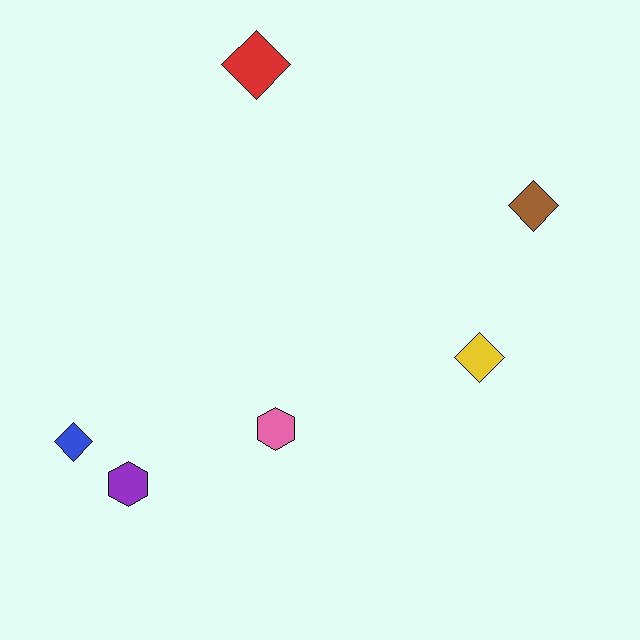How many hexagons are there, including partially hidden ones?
There are 2 hexagons.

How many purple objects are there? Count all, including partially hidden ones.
There is 1 purple object.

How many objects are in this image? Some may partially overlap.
There are 6 objects.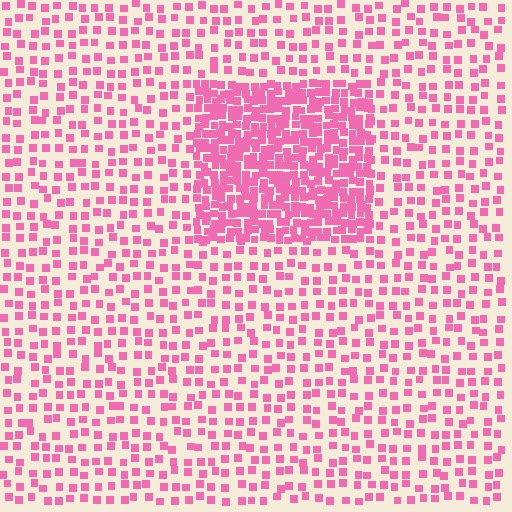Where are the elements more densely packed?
The elements are more densely packed inside the rectangle boundary.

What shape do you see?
I see a rectangle.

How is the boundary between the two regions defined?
The boundary is defined by a change in element density (approximately 2.6x ratio). All elements are the same color, size, and shape.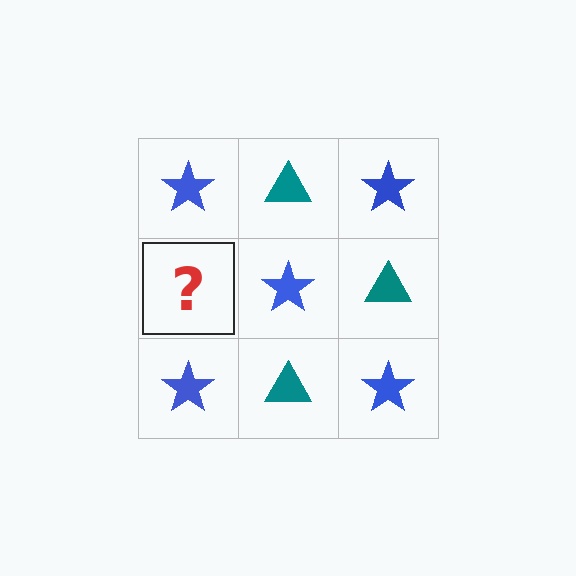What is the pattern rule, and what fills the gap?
The rule is that it alternates blue star and teal triangle in a checkerboard pattern. The gap should be filled with a teal triangle.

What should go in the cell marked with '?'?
The missing cell should contain a teal triangle.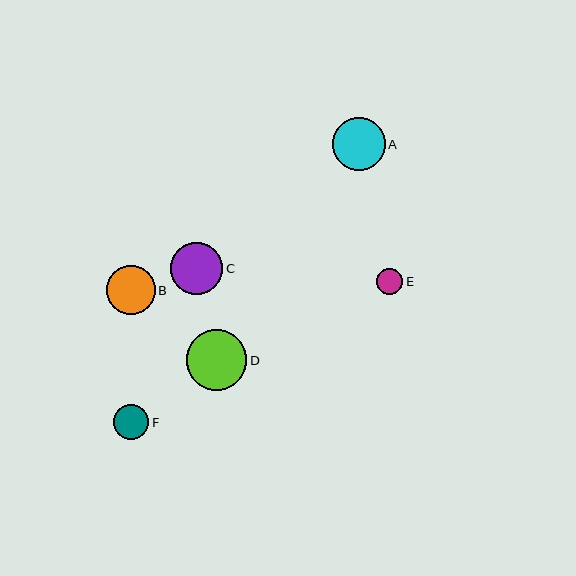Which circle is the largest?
Circle D is the largest with a size of approximately 60 pixels.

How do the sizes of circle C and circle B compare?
Circle C and circle B are approximately the same size.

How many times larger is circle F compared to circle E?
Circle F is approximately 1.3 times the size of circle E.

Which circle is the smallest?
Circle E is the smallest with a size of approximately 26 pixels.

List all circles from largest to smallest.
From largest to smallest: D, C, A, B, F, E.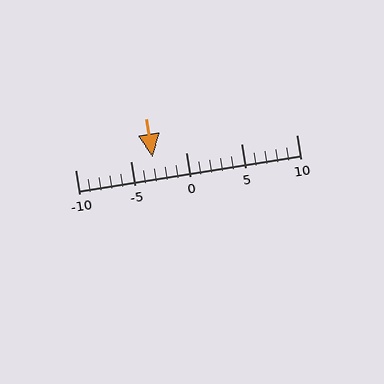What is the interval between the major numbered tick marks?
The major tick marks are spaced 5 units apart.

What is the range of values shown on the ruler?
The ruler shows values from -10 to 10.